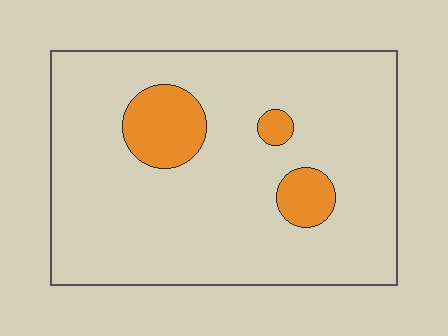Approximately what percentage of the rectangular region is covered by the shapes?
Approximately 10%.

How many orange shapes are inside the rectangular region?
3.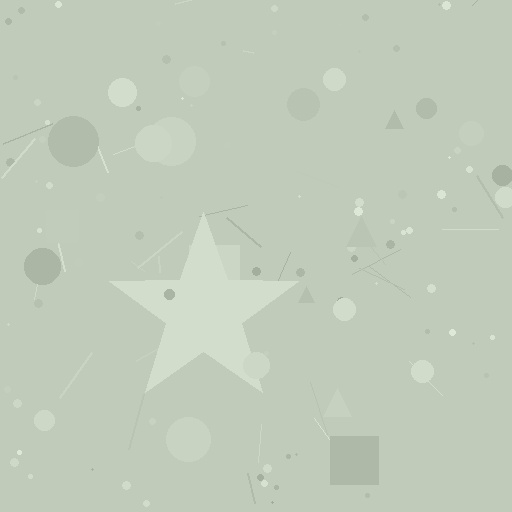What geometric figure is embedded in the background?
A star is embedded in the background.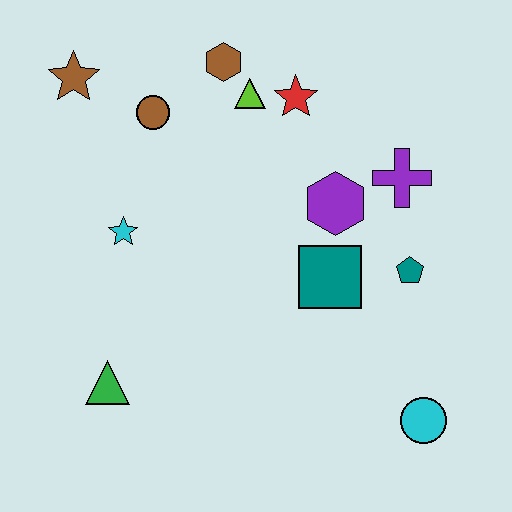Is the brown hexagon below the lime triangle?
No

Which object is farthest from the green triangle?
The purple cross is farthest from the green triangle.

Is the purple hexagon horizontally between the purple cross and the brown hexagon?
Yes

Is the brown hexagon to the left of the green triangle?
No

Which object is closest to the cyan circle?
The teal pentagon is closest to the cyan circle.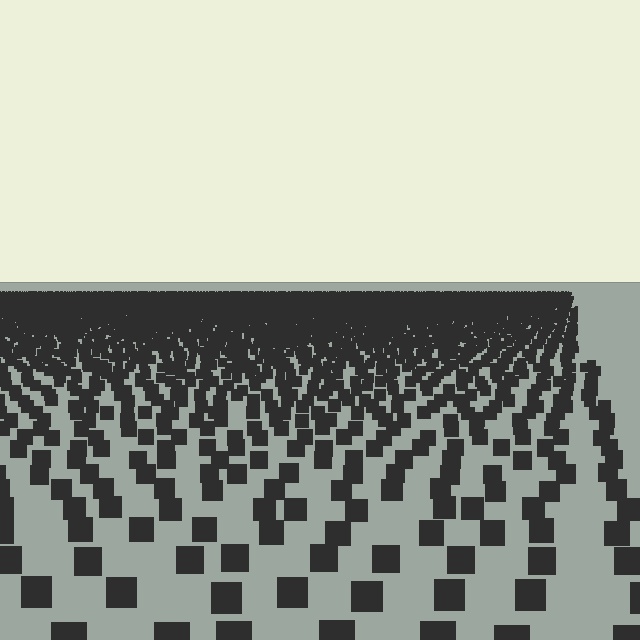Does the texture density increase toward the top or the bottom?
Density increases toward the top.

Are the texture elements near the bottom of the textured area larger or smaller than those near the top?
Larger. Near the bottom, elements are closer to the viewer and appear at a bigger on-screen size.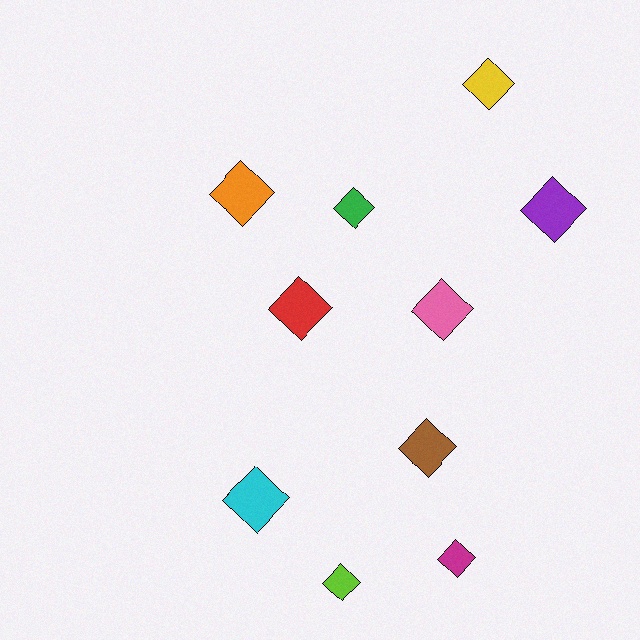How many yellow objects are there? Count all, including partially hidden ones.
There is 1 yellow object.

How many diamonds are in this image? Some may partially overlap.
There are 10 diamonds.